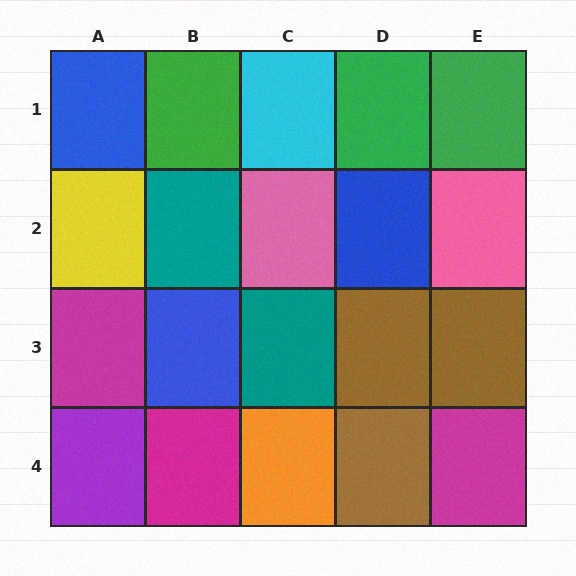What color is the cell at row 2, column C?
Pink.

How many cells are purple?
1 cell is purple.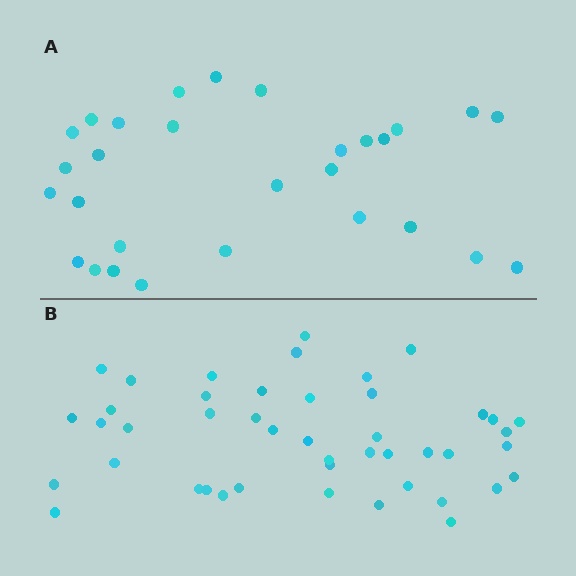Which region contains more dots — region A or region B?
Region B (the bottom region) has more dots.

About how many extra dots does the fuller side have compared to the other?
Region B has approximately 15 more dots than region A.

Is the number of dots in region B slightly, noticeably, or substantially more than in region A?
Region B has substantially more. The ratio is roughly 1.6 to 1.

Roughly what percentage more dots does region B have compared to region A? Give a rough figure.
About 55% more.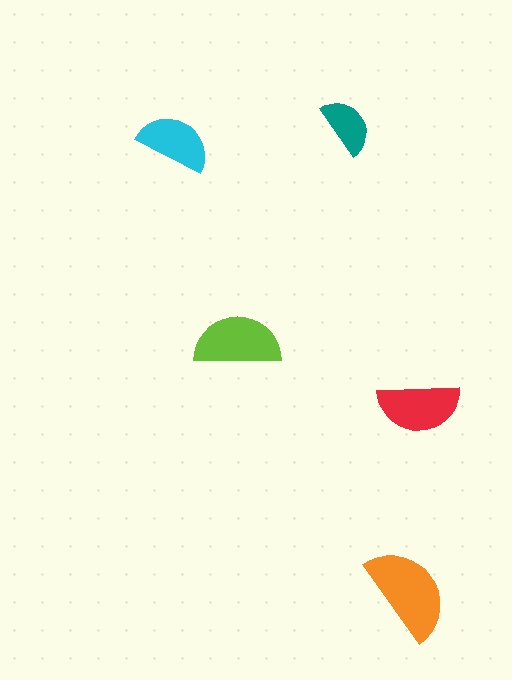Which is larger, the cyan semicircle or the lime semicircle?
The lime one.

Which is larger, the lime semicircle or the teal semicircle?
The lime one.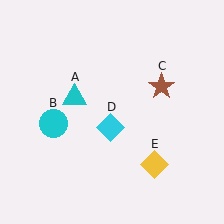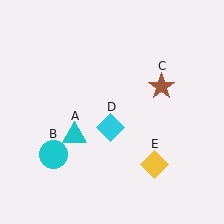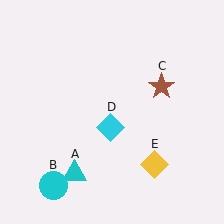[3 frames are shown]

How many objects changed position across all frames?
2 objects changed position: cyan triangle (object A), cyan circle (object B).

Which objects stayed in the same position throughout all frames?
Brown star (object C) and cyan diamond (object D) and yellow diamond (object E) remained stationary.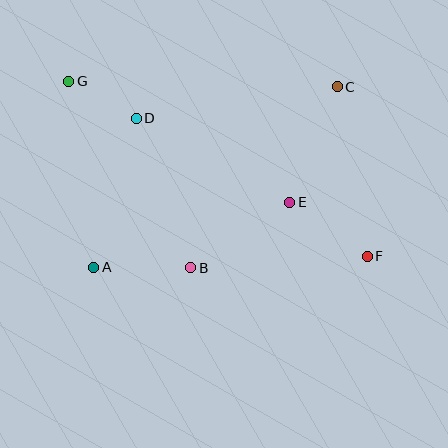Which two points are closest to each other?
Points D and G are closest to each other.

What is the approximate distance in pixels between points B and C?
The distance between B and C is approximately 233 pixels.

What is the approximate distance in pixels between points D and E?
The distance between D and E is approximately 175 pixels.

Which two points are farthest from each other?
Points F and G are farthest from each other.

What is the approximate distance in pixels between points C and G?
The distance between C and G is approximately 269 pixels.